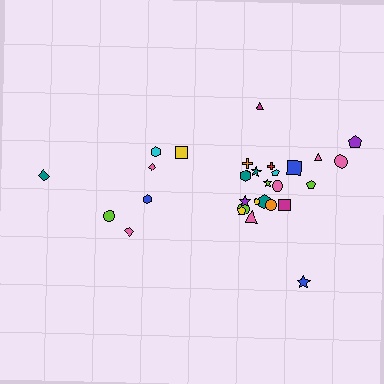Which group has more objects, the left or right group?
The right group.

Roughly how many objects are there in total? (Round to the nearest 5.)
Roughly 30 objects in total.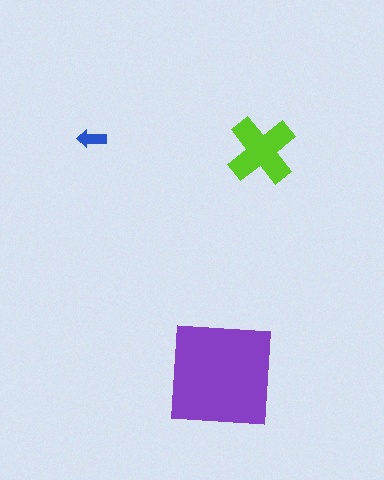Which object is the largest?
The purple square.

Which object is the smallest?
The blue arrow.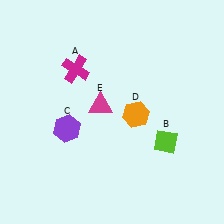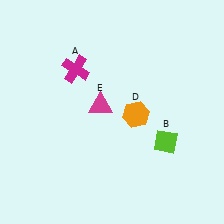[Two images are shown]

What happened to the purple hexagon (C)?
The purple hexagon (C) was removed in Image 2. It was in the bottom-left area of Image 1.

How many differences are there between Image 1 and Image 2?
There is 1 difference between the two images.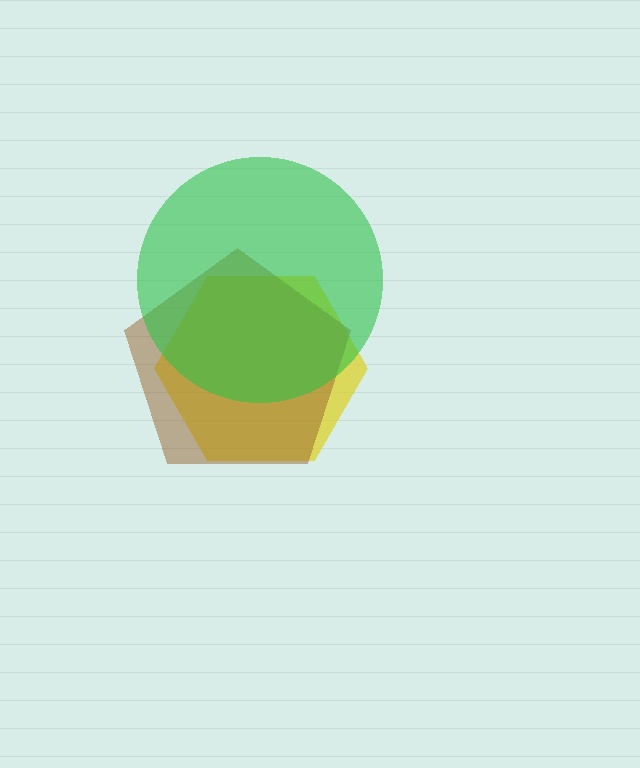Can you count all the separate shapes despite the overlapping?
Yes, there are 3 separate shapes.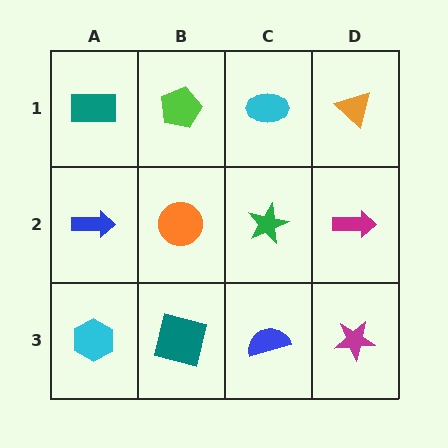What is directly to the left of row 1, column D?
A cyan ellipse.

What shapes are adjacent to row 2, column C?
A cyan ellipse (row 1, column C), a blue semicircle (row 3, column C), an orange circle (row 2, column B), a magenta arrow (row 2, column D).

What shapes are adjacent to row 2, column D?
An orange triangle (row 1, column D), a magenta star (row 3, column D), a green star (row 2, column C).